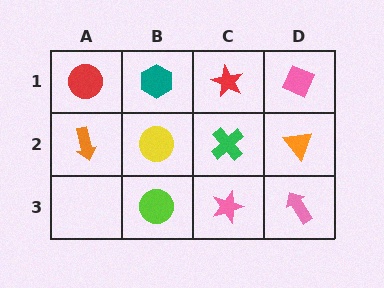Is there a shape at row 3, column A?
No, that cell is empty.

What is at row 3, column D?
A pink arrow.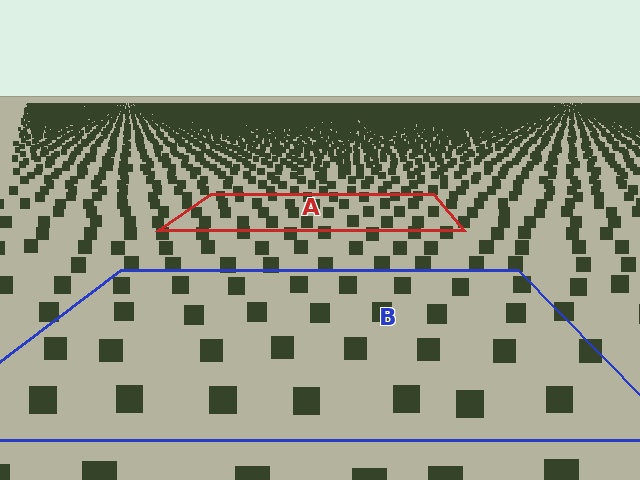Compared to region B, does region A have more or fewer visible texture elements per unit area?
Region A has more texture elements per unit area — they are packed more densely because it is farther away.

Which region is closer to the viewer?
Region B is closer. The texture elements there are larger and more spread out.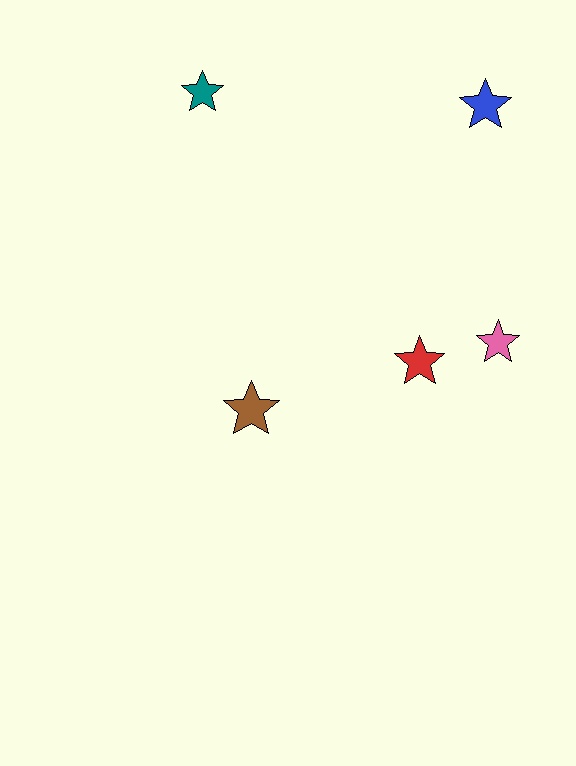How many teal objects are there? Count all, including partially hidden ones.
There is 1 teal object.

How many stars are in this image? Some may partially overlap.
There are 5 stars.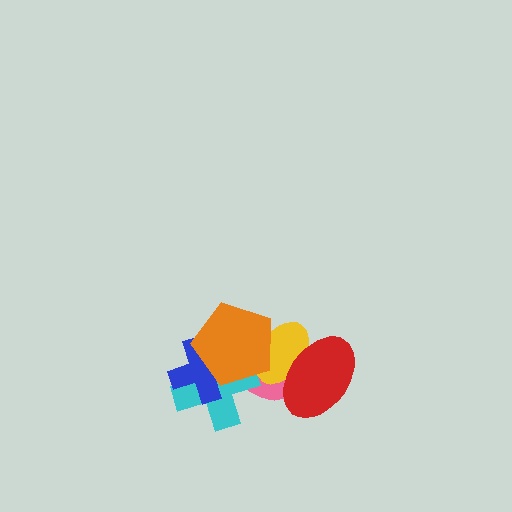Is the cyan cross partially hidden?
Yes, it is partially covered by another shape.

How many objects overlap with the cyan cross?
3 objects overlap with the cyan cross.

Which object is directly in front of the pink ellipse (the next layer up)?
The cyan cross is directly in front of the pink ellipse.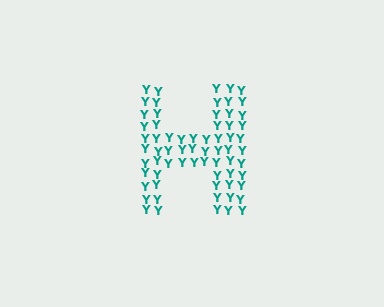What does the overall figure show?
The overall figure shows the letter H.